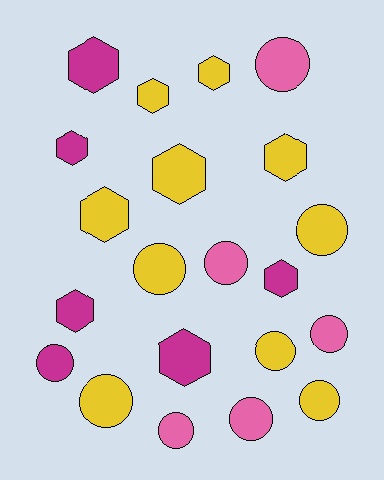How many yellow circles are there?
There are 5 yellow circles.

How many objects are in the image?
There are 21 objects.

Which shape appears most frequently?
Circle, with 11 objects.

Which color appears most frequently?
Yellow, with 10 objects.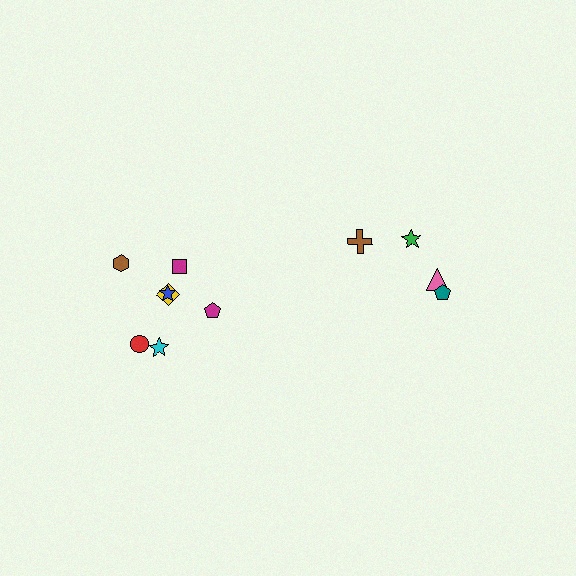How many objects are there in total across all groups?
There are 11 objects.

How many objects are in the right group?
There are 4 objects.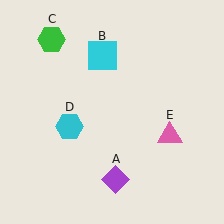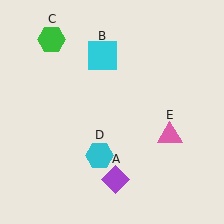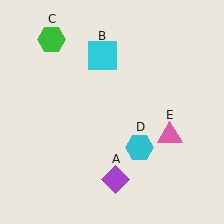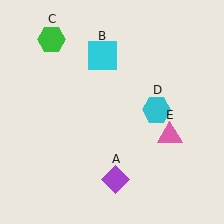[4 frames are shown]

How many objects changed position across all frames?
1 object changed position: cyan hexagon (object D).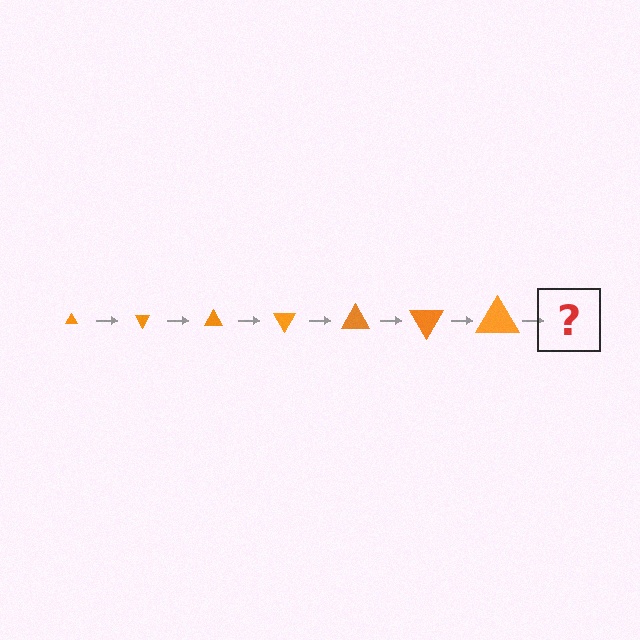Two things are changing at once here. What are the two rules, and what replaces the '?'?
The two rules are that the triangle grows larger each step and it rotates 60 degrees each step. The '?' should be a triangle, larger than the previous one and rotated 420 degrees from the start.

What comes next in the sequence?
The next element should be a triangle, larger than the previous one and rotated 420 degrees from the start.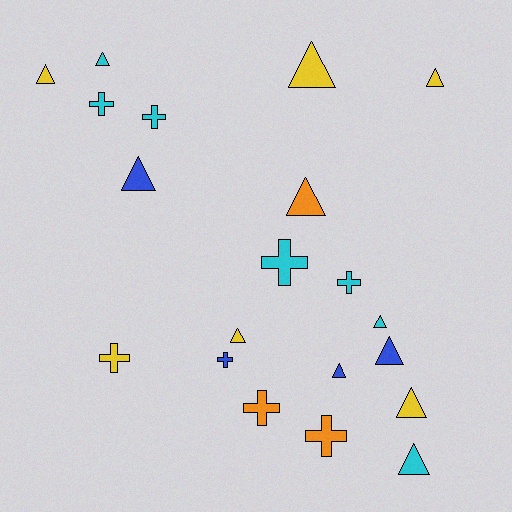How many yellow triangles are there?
There are 5 yellow triangles.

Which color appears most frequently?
Cyan, with 7 objects.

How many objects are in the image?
There are 20 objects.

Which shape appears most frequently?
Triangle, with 12 objects.